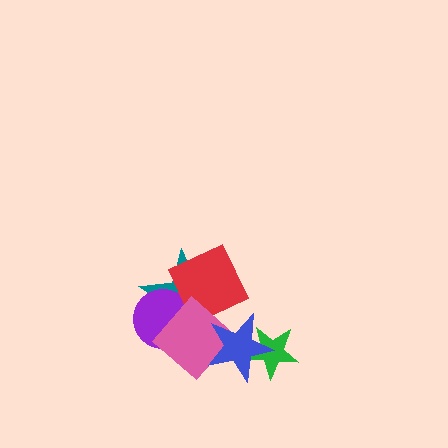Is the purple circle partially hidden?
Yes, it is partially covered by another shape.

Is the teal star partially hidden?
Yes, it is partially covered by another shape.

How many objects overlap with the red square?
2 objects overlap with the red square.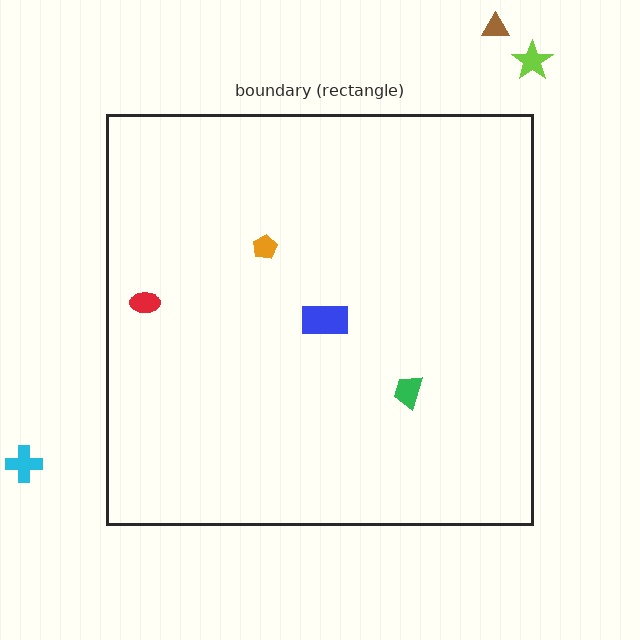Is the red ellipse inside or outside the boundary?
Inside.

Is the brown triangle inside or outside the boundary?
Outside.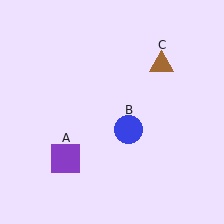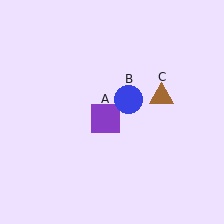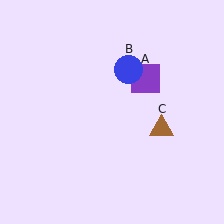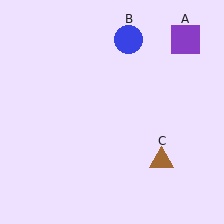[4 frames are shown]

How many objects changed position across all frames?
3 objects changed position: purple square (object A), blue circle (object B), brown triangle (object C).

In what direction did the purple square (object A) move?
The purple square (object A) moved up and to the right.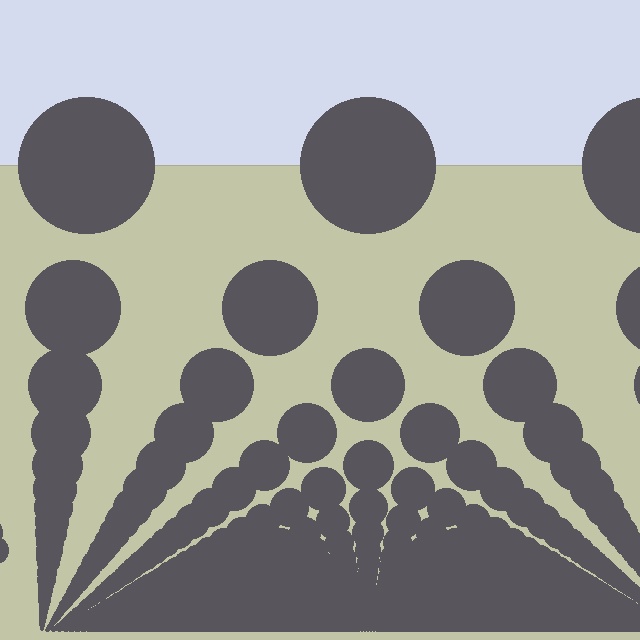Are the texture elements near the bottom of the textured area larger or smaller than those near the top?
Smaller. The gradient is inverted — elements near the bottom are smaller and denser.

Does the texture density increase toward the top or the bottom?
Density increases toward the bottom.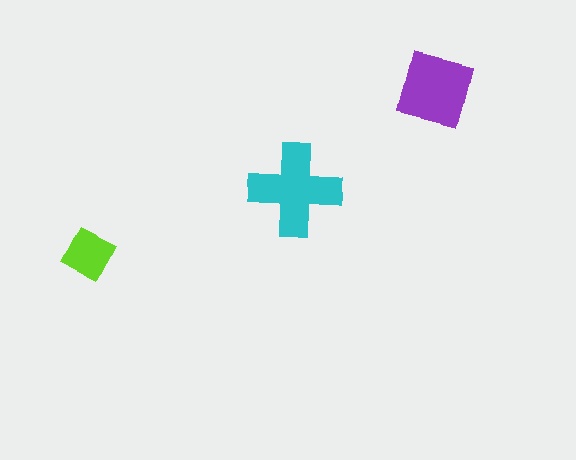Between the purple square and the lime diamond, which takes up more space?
The purple square.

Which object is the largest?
The cyan cross.